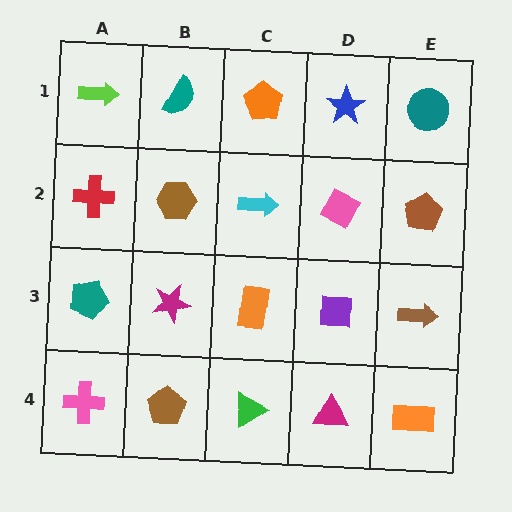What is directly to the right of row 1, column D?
A teal circle.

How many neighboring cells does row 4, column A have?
2.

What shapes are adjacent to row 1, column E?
A brown pentagon (row 2, column E), a blue star (row 1, column D).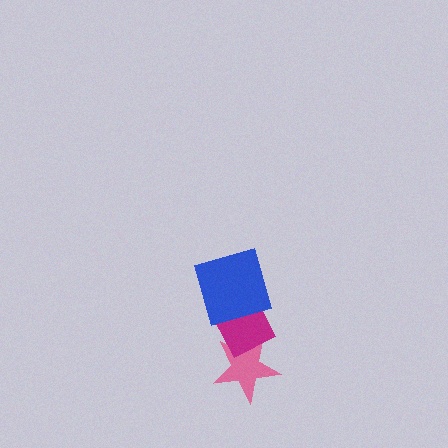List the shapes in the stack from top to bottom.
From top to bottom: the blue square, the magenta diamond, the pink star.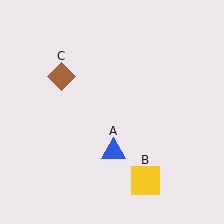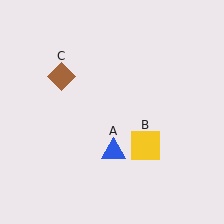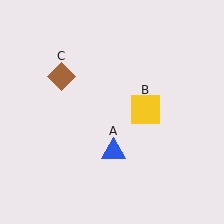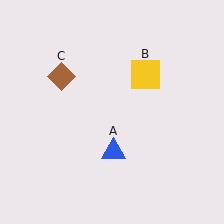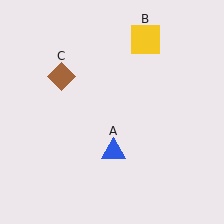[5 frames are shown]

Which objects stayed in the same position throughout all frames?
Blue triangle (object A) and brown diamond (object C) remained stationary.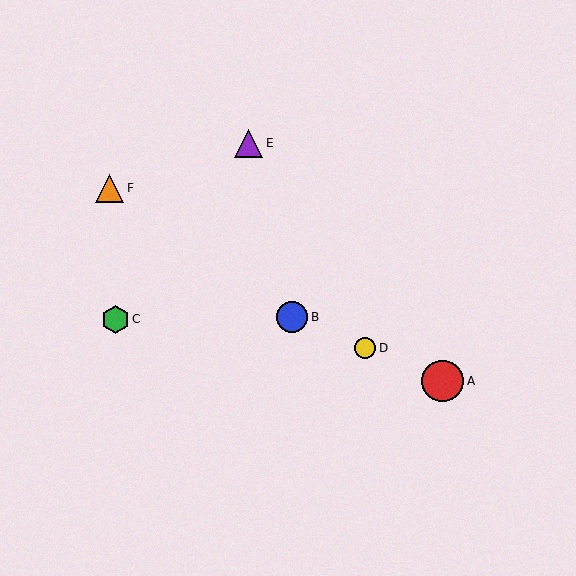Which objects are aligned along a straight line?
Objects A, B, D are aligned along a straight line.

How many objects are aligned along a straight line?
3 objects (A, B, D) are aligned along a straight line.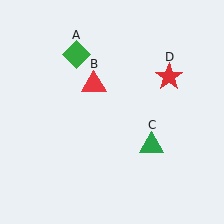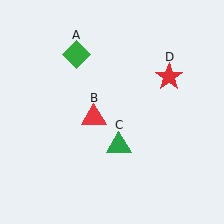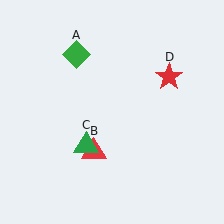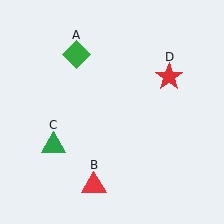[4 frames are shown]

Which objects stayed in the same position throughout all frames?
Green diamond (object A) and red star (object D) remained stationary.